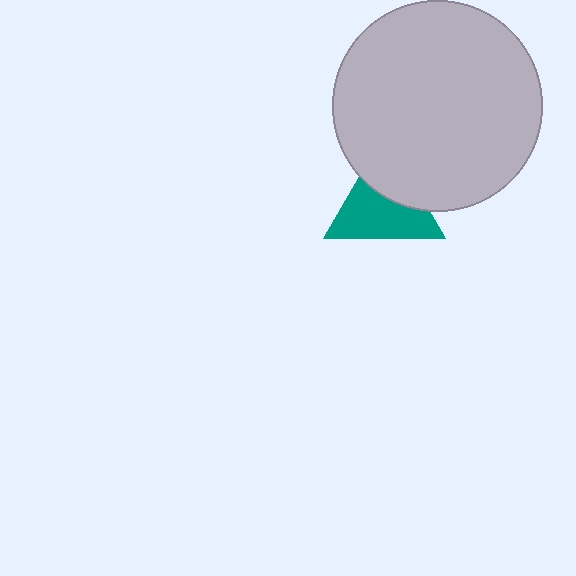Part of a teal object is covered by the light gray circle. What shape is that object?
It is a triangle.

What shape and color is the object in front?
The object in front is a light gray circle.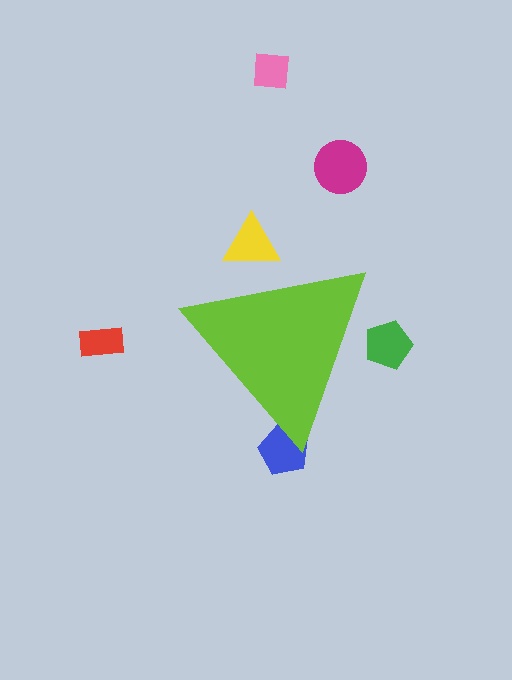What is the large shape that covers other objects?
A lime triangle.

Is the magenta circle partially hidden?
No, the magenta circle is fully visible.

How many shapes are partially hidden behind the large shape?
3 shapes are partially hidden.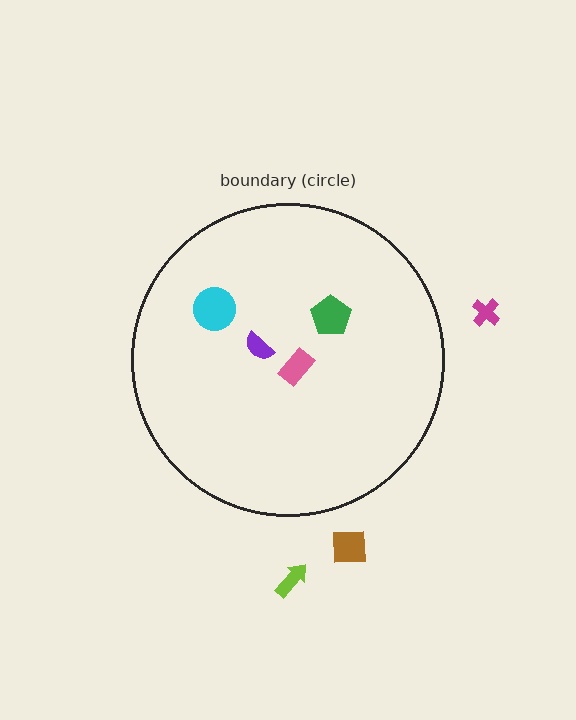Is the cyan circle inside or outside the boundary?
Inside.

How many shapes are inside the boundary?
4 inside, 3 outside.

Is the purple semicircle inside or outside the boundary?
Inside.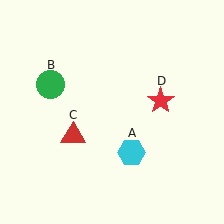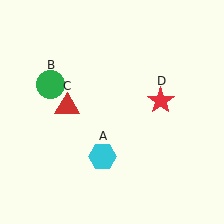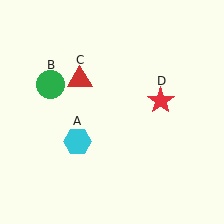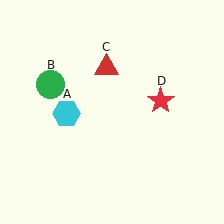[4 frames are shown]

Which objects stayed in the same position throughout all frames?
Green circle (object B) and red star (object D) remained stationary.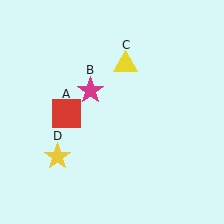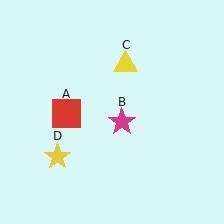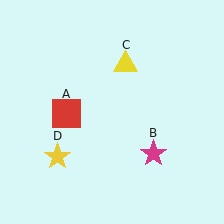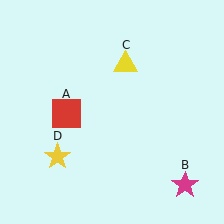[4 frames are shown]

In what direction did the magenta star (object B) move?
The magenta star (object B) moved down and to the right.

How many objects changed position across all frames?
1 object changed position: magenta star (object B).